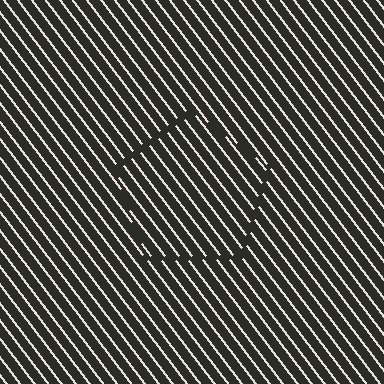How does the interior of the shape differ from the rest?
The interior of the shape contains the same grating, shifted by half a period — the contour is defined by the phase discontinuity where line-ends from the inner and outer gratings abut.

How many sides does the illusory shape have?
5 sides — the line-ends trace a pentagon.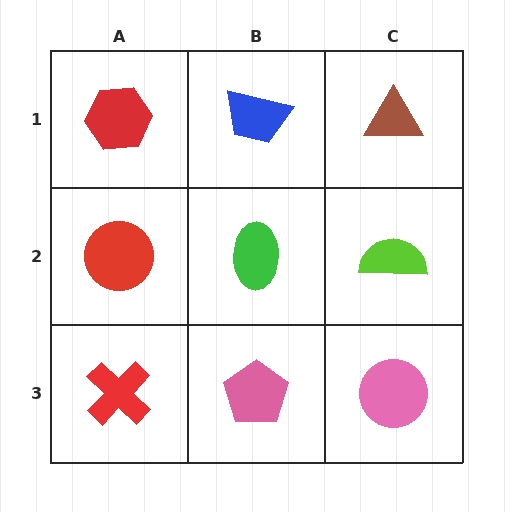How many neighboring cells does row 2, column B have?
4.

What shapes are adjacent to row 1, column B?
A green ellipse (row 2, column B), a red hexagon (row 1, column A), a brown triangle (row 1, column C).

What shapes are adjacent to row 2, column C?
A brown triangle (row 1, column C), a pink circle (row 3, column C), a green ellipse (row 2, column B).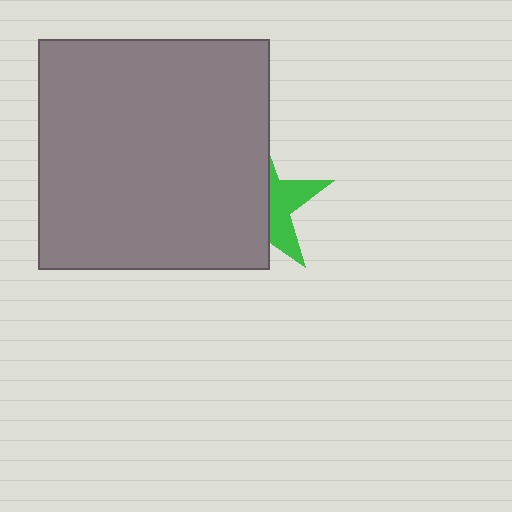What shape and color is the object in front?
The object in front is a gray square.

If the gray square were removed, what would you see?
You would see the complete green star.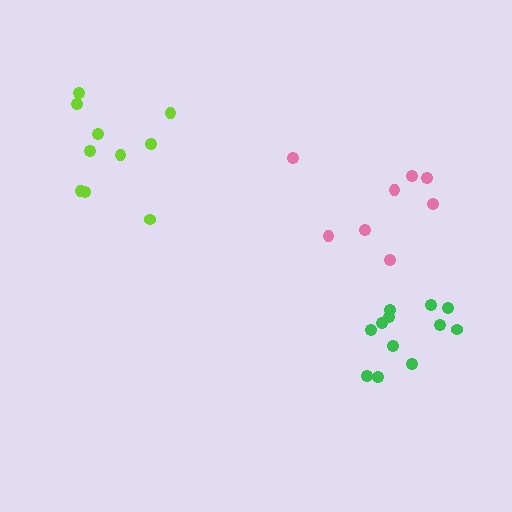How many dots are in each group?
Group 1: 12 dots, Group 2: 8 dots, Group 3: 10 dots (30 total).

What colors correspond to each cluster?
The clusters are colored: green, pink, lime.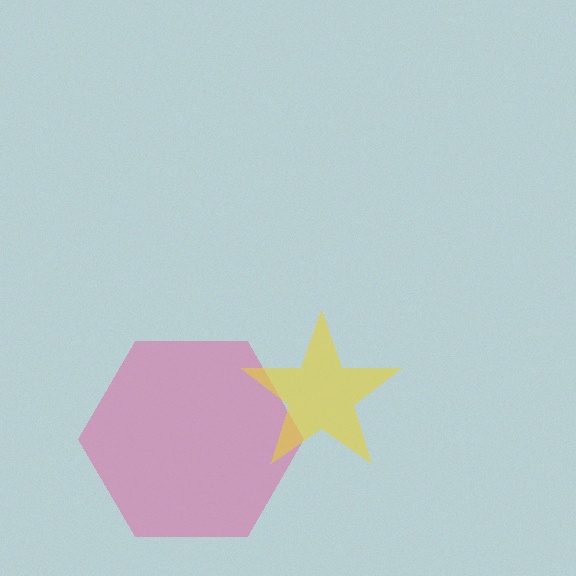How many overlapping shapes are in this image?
There are 2 overlapping shapes in the image.